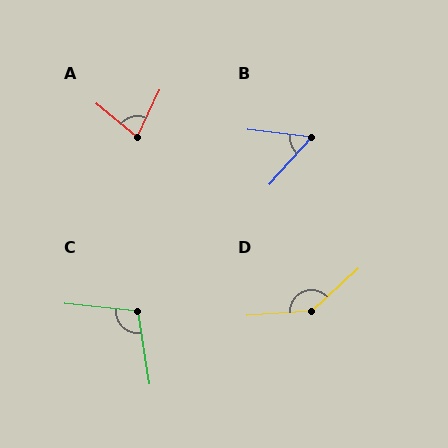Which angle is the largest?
D, at approximately 141 degrees.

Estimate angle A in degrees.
Approximately 76 degrees.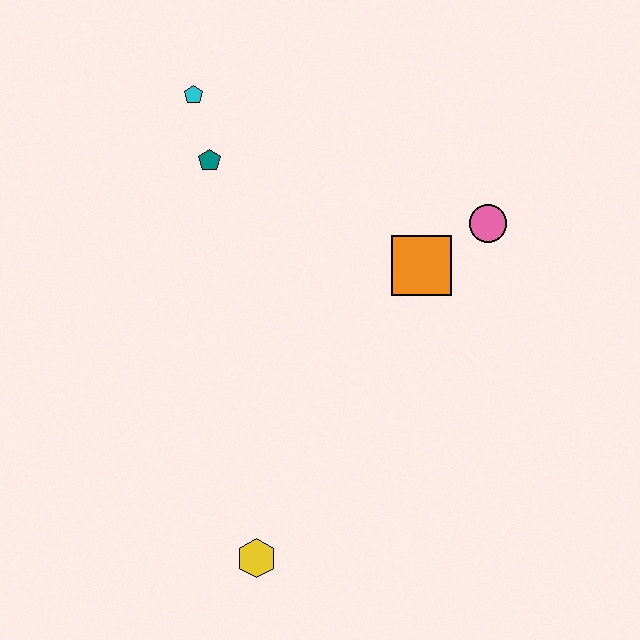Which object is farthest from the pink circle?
The yellow hexagon is farthest from the pink circle.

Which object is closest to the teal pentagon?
The cyan pentagon is closest to the teal pentagon.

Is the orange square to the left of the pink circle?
Yes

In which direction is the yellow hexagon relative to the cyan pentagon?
The yellow hexagon is below the cyan pentagon.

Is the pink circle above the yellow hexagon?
Yes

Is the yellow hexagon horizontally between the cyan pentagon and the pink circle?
Yes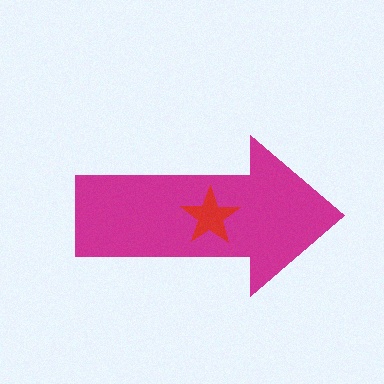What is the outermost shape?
The magenta arrow.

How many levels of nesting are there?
2.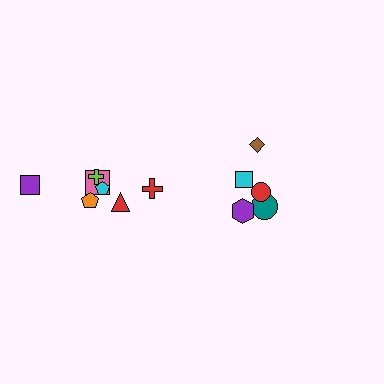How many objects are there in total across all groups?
There are 12 objects.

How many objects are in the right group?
There are 5 objects.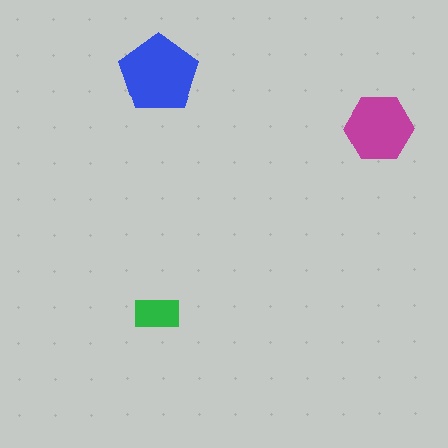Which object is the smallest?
The green rectangle.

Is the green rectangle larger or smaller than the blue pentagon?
Smaller.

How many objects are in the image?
There are 3 objects in the image.